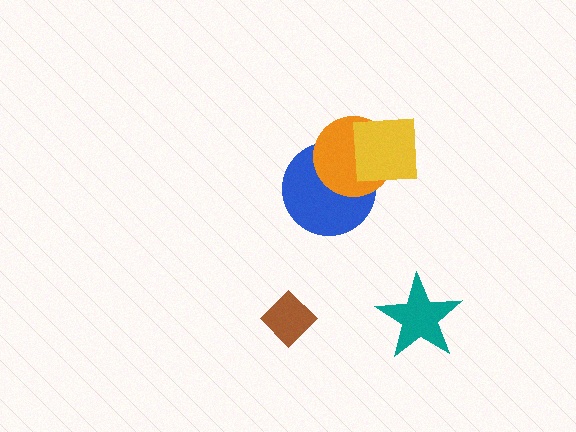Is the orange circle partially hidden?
Yes, it is partially covered by another shape.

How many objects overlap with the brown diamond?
0 objects overlap with the brown diamond.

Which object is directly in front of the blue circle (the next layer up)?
The orange circle is directly in front of the blue circle.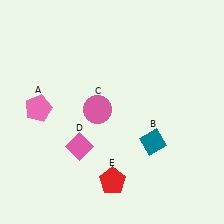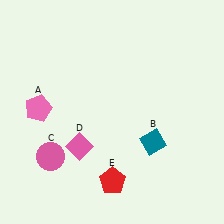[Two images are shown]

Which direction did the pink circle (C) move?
The pink circle (C) moved left.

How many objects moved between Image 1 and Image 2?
1 object moved between the two images.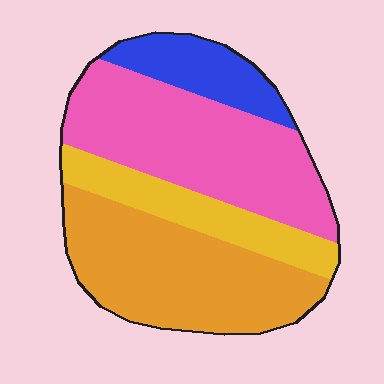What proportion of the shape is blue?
Blue covers around 10% of the shape.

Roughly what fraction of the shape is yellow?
Yellow covers 16% of the shape.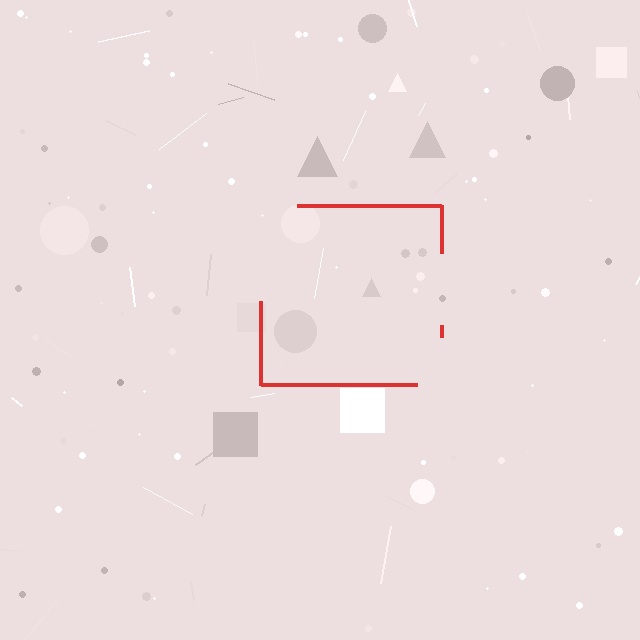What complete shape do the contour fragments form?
The contour fragments form a square.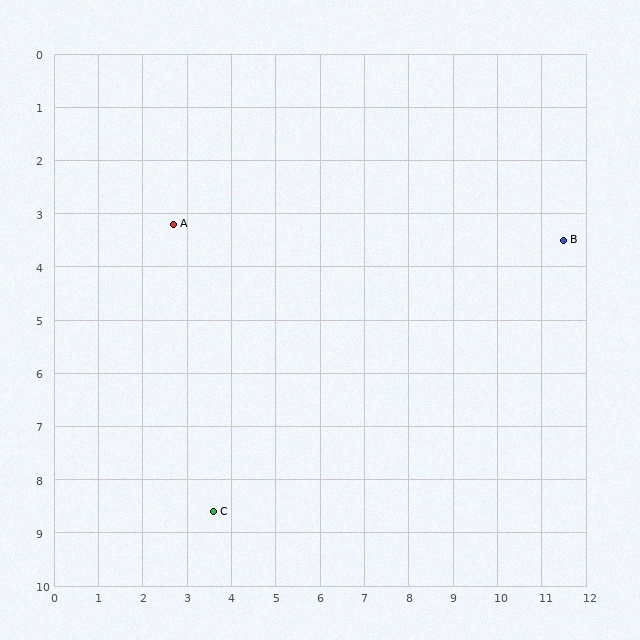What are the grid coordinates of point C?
Point C is at approximately (3.6, 8.6).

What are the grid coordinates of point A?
Point A is at approximately (2.7, 3.2).